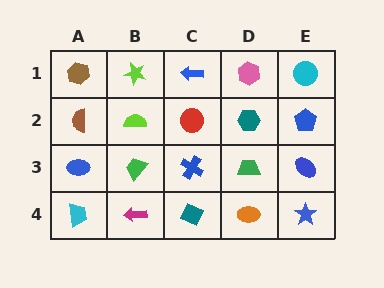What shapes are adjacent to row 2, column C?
A blue arrow (row 1, column C), a blue cross (row 3, column C), a lime semicircle (row 2, column B), a teal hexagon (row 2, column D).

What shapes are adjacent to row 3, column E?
A blue pentagon (row 2, column E), a blue star (row 4, column E), a green trapezoid (row 3, column D).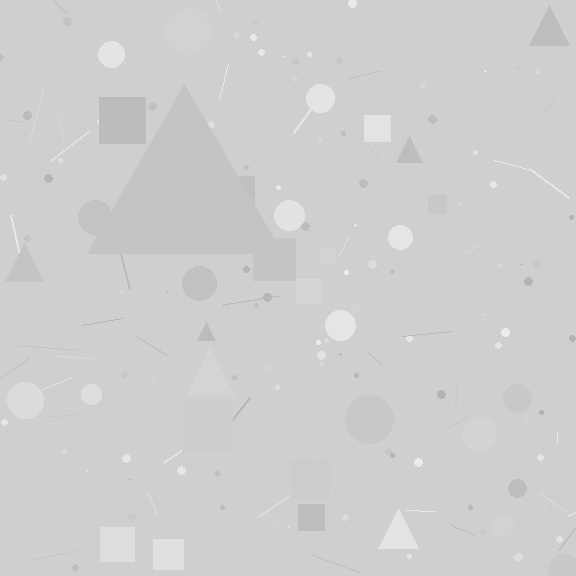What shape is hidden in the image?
A triangle is hidden in the image.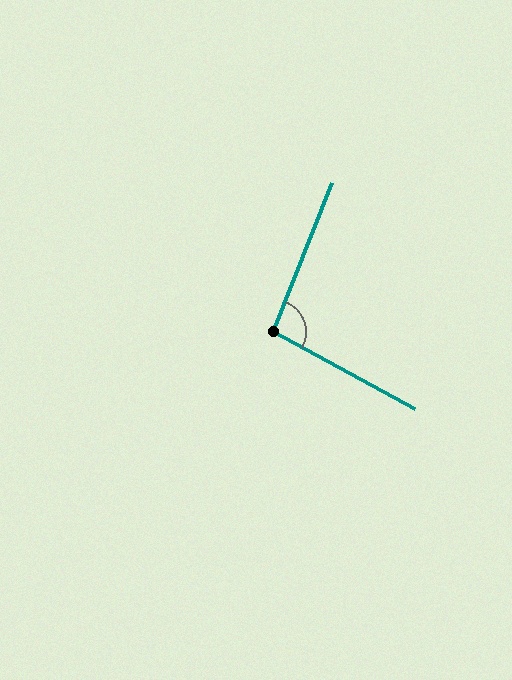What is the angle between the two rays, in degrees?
Approximately 97 degrees.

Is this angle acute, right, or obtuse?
It is obtuse.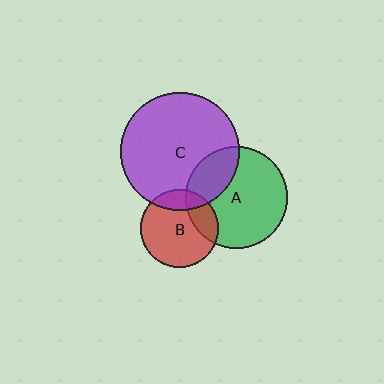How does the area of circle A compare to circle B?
Approximately 1.7 times.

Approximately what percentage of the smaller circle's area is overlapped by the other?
Approximately 25%.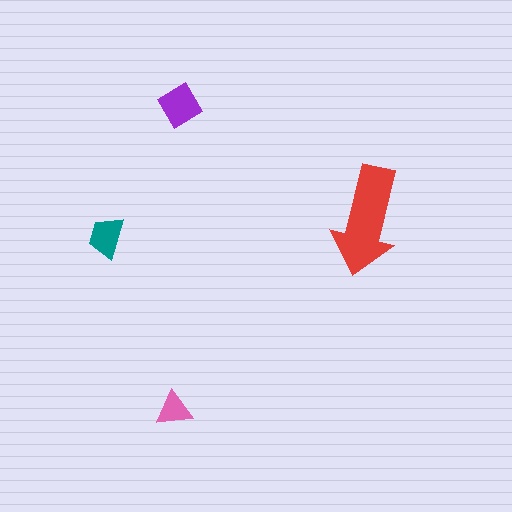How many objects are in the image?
There are 4 objects in the image.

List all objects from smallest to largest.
The pink triangle, the teal trapezoid, the purple diamond, the red arrow.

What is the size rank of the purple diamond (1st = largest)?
2nd.